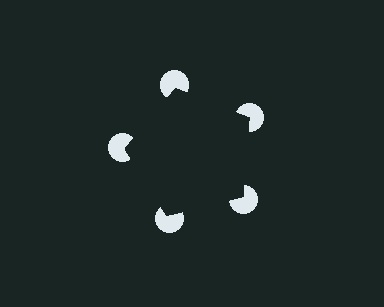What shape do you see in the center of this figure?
An illusory pentagon — its edges are inferred from the aligned wedge cuts in the pac-man discs, not physically drawn.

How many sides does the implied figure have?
5 sides.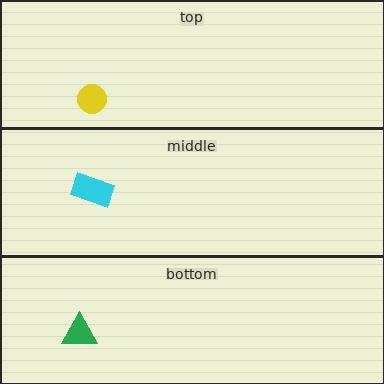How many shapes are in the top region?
1.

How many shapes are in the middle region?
1.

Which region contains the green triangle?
The bottom region.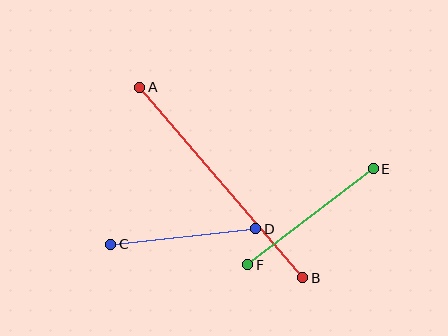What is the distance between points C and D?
The distance is approximately 146 pixels.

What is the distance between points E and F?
The distance is approximately 158 pixels.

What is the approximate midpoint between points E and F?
The midpoint is at approximately (311, 217) pixels.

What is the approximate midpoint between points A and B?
The midpoint is at approximately (221, 183) pixels.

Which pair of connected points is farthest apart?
Points A and B are farthest apart.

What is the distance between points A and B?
The distance is approximately 251 pixels.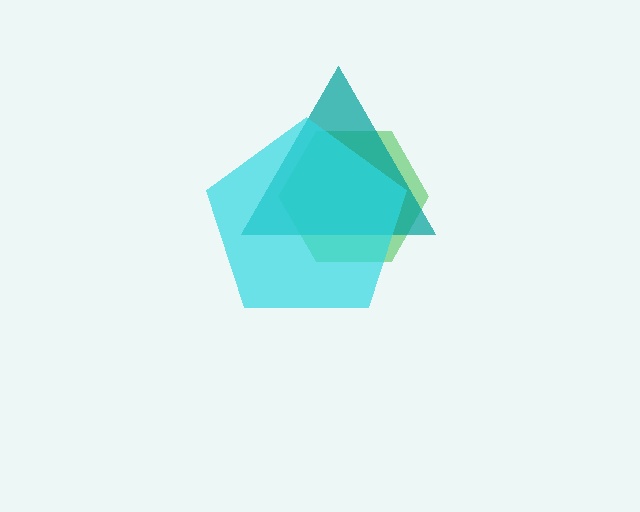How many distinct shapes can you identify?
There are 3 distinct shapes: a green hexagon, a teal triangle, a cyan pentagon.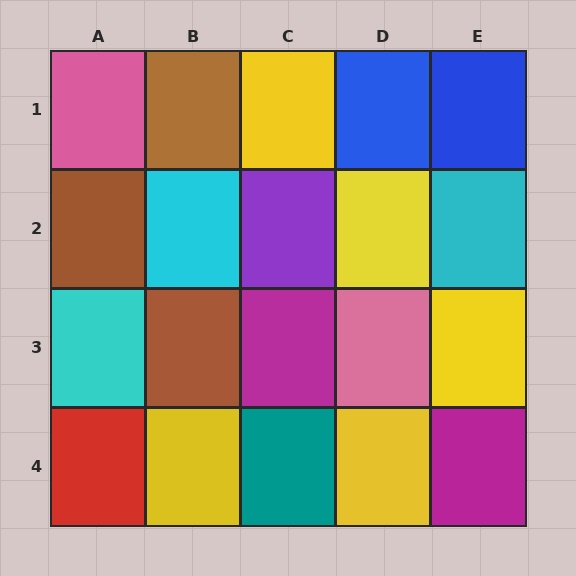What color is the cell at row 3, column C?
Magenta.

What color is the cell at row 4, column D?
Yellow.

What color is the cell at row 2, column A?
Brown.